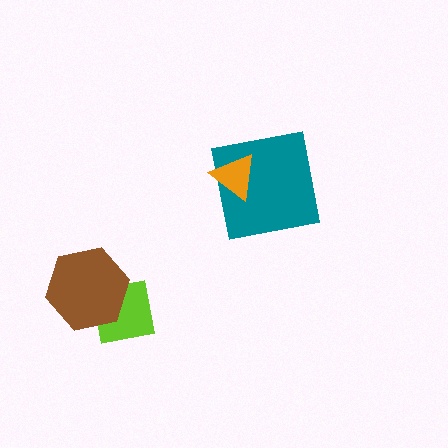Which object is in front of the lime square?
The brown hexagon is in front of the lime square.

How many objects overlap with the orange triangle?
1 object overlaps with the orange triangle.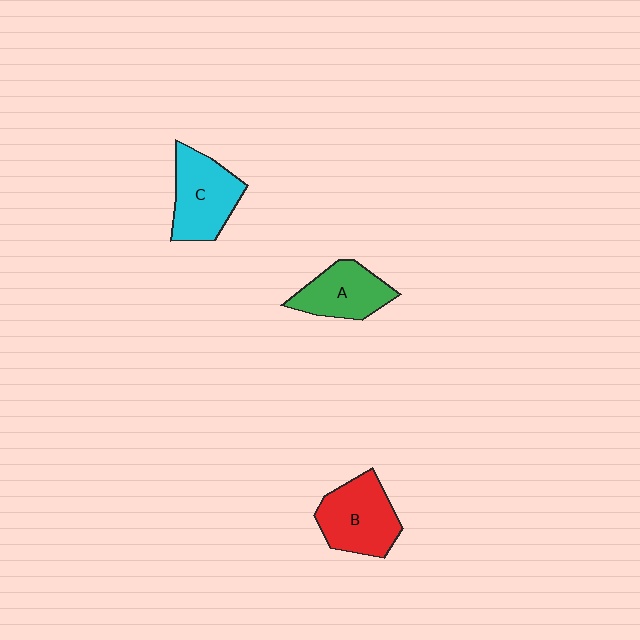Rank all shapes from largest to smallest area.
From largest to smallest: B (red), C (cyan), A (green).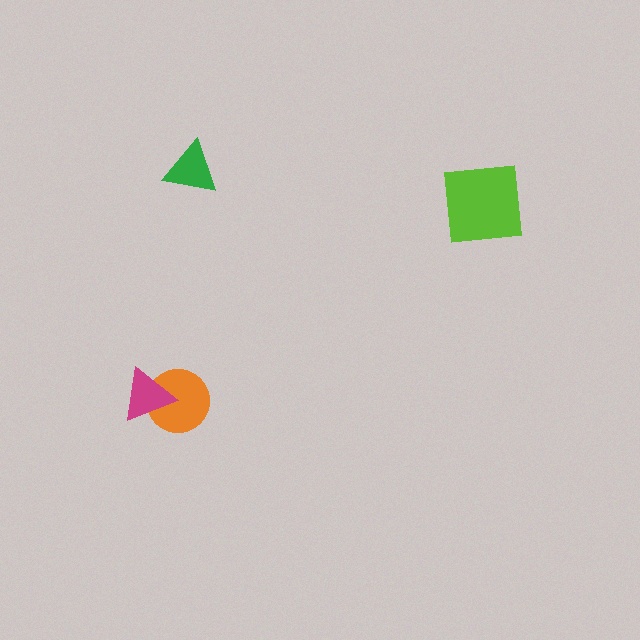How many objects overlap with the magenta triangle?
1 object overlaps with the magenta triangle.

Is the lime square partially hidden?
No, no other shape covers it.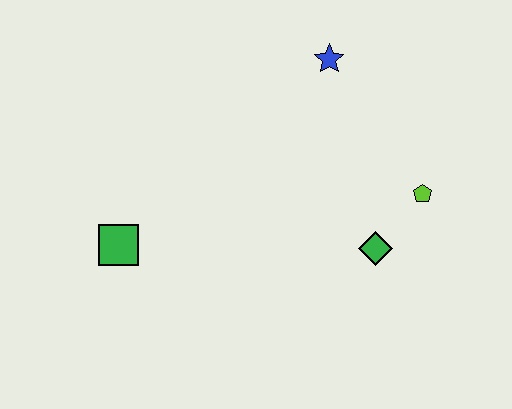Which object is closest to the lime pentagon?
The green diamond is closest to the lime pentagon.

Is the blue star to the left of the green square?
No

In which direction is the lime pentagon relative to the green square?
The lime pentagon is to the right of the green square.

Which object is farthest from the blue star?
The green square is farthest from the blue star.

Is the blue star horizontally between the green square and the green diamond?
Yes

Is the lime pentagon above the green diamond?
Yes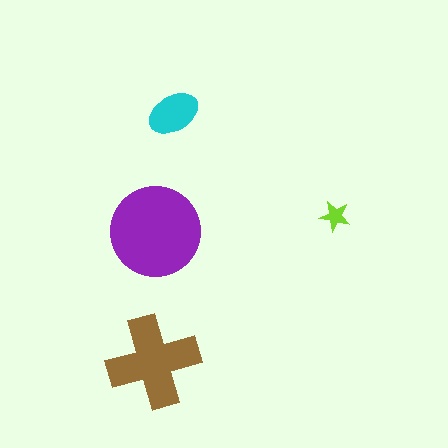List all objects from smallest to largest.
The lime star, the cyan ellipse, the brown cross, the purple circle.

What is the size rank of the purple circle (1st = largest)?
1st.